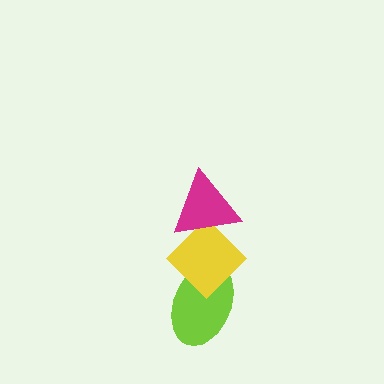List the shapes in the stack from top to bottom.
From top to bottom: the magenta triangle, the yellow diamond, the lime ellipse.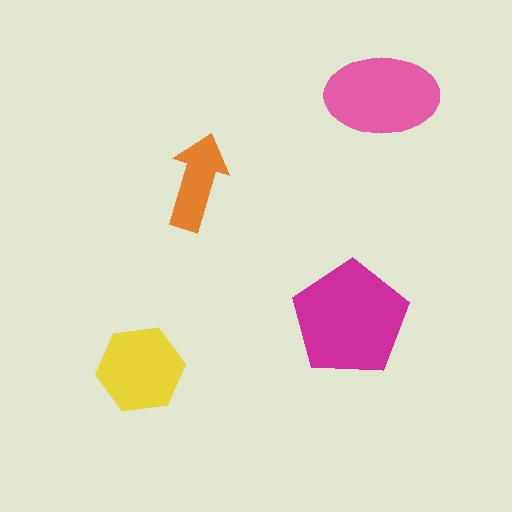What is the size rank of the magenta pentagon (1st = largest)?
1st.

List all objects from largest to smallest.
The magenta pentagon, the pink ellipse, the yellow hexagon, the orange arrow.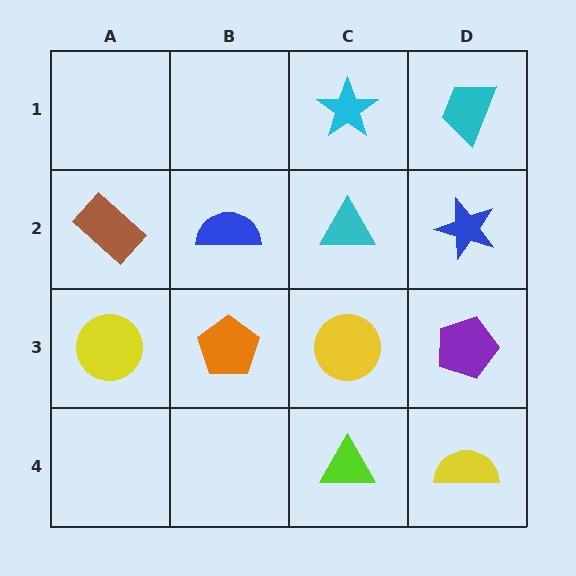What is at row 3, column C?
A yellow circle.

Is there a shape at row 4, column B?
No, that cell is empty.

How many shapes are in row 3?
4 shapes.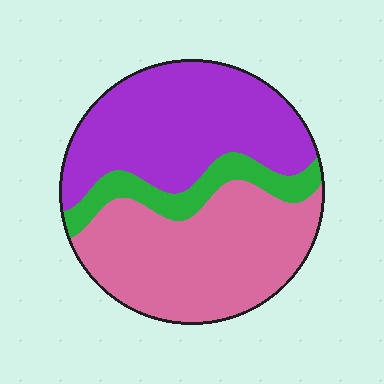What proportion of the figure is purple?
Purple takes up between a quarter and a half of the figure.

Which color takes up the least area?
Green, at roughly 15%.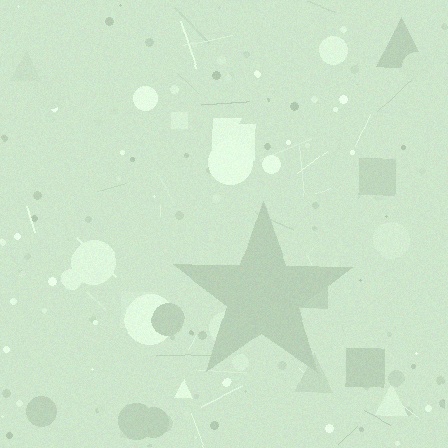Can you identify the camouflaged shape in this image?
The camouflaged shape is a star.